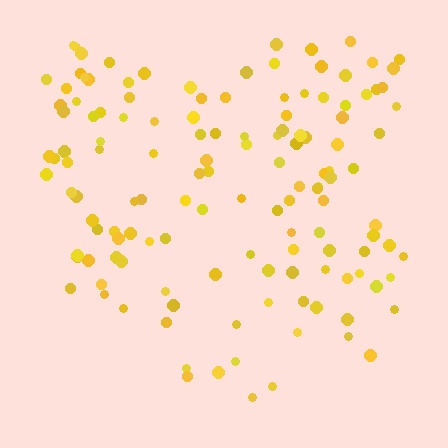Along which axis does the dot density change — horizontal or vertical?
Vertical.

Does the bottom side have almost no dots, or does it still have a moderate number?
Still a moderate number, just noticeably fewer than the top.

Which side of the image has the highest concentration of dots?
The top.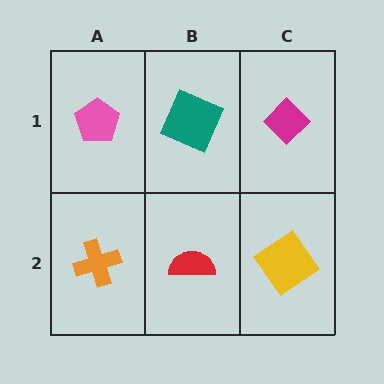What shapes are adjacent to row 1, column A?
An orange cross (row 2, column A), a teal square (row 1, column B).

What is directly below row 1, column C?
A yellow diamond.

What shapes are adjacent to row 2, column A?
A pink pentagon (row 1, column A), a red semicircle (row 2, column B).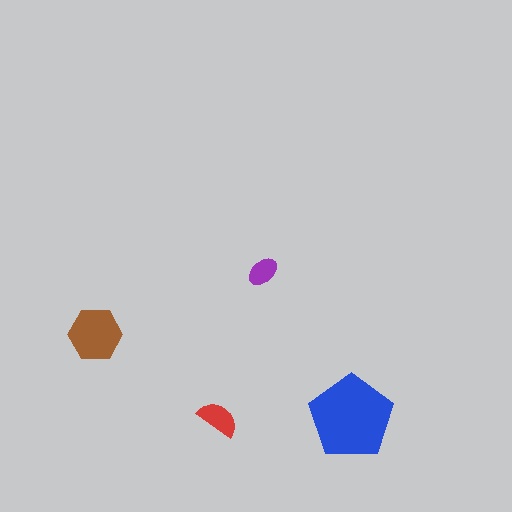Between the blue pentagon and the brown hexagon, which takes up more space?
The blue pentagon.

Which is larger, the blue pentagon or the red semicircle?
The blue pentagon.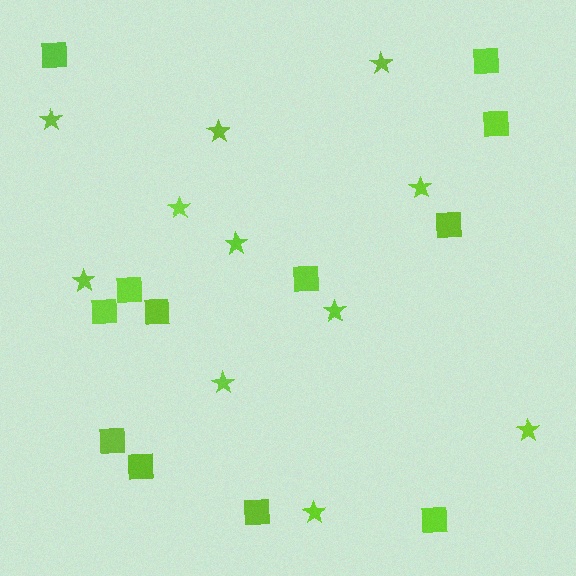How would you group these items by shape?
There are 2 groups: one group of squares (12) and one group of stars (11).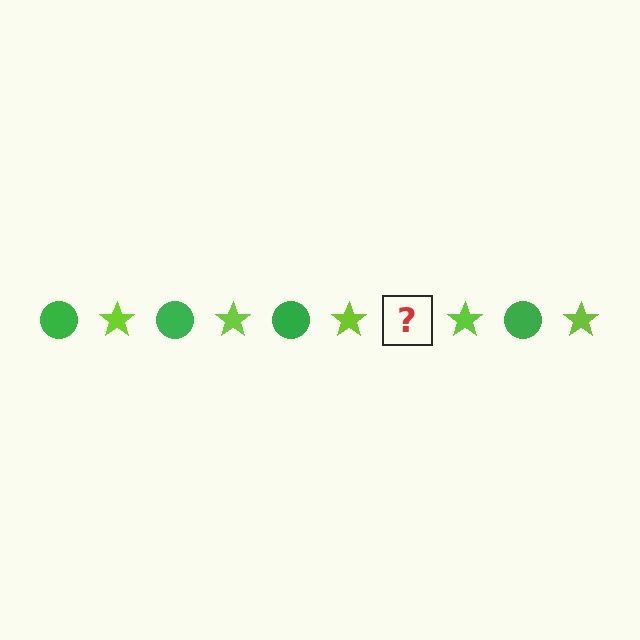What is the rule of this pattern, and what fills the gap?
The rule is that the pattern alternates between green circle and lime star. The gap should be filled with a green circle.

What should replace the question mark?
The question mark should be replaced with a green circle.